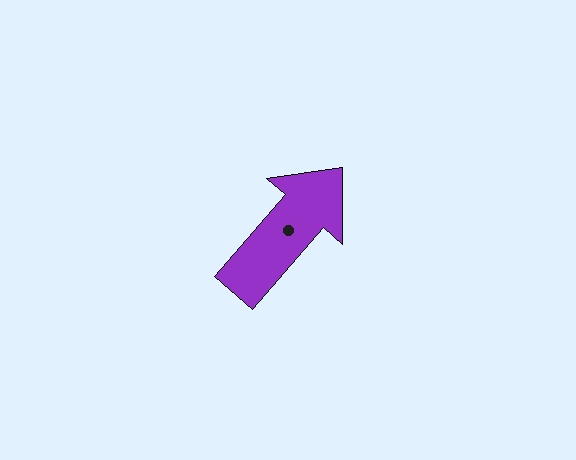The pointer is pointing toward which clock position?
Roughly 1 o'clock.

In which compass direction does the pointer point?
Northeast.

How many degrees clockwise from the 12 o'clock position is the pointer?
Approximately 41 degrees.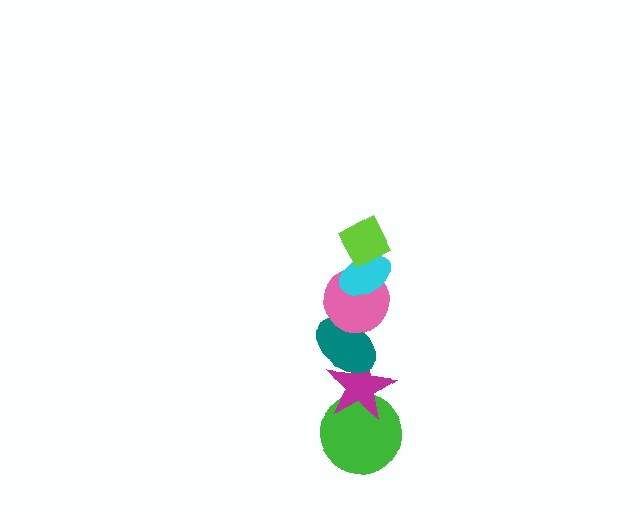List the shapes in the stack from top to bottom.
From top to bottom: the lime diamond, the cyan ellipse, the pink circle, the teal ellipse, the magenta star, the green circle.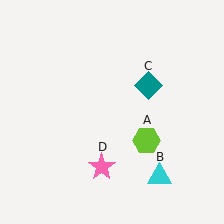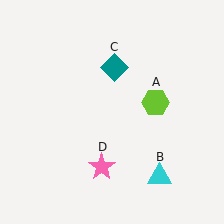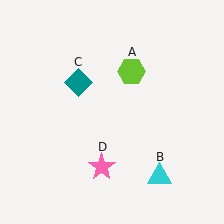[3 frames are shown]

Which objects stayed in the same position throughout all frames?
Cyan triangle (object B) and pink star (object D) remained stationary.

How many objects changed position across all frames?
2 objects changed position: lime hexagon (object A), teal diamond (object C).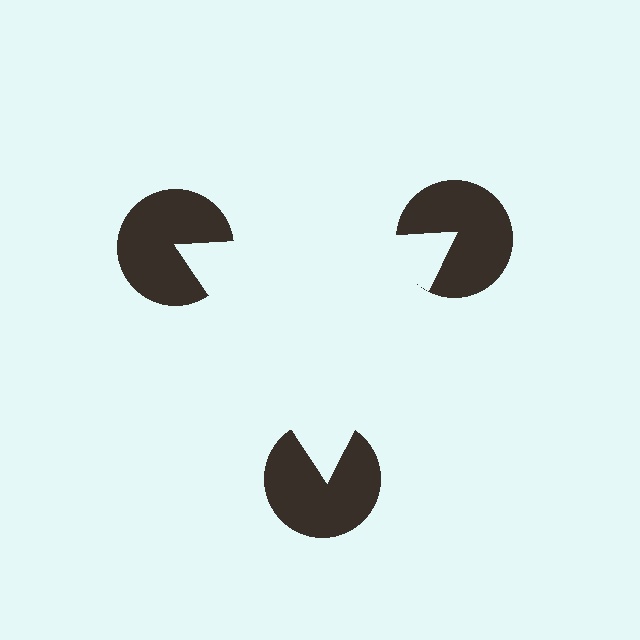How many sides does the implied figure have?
3 sides.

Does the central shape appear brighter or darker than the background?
It typically appears slightly brighter than the background, even though no actual brightness change is drawn.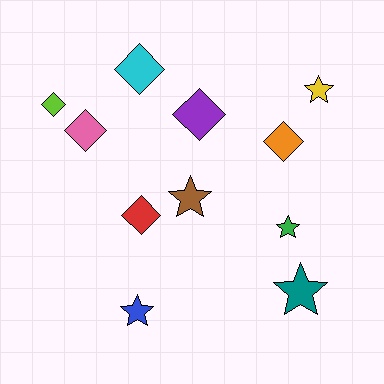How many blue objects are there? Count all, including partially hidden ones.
There is 1 blue object.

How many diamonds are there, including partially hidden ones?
There are 6 diamonds.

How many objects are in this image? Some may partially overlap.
There are 11 objects.